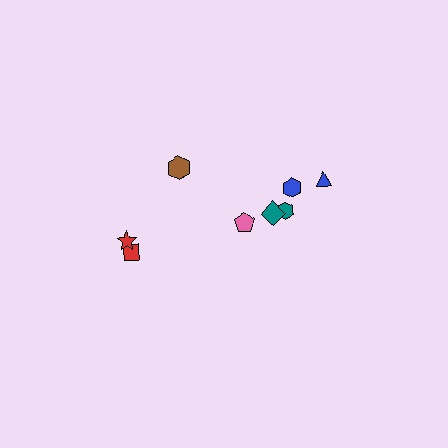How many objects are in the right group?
There are 5 objects.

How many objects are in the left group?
There are 3 objects.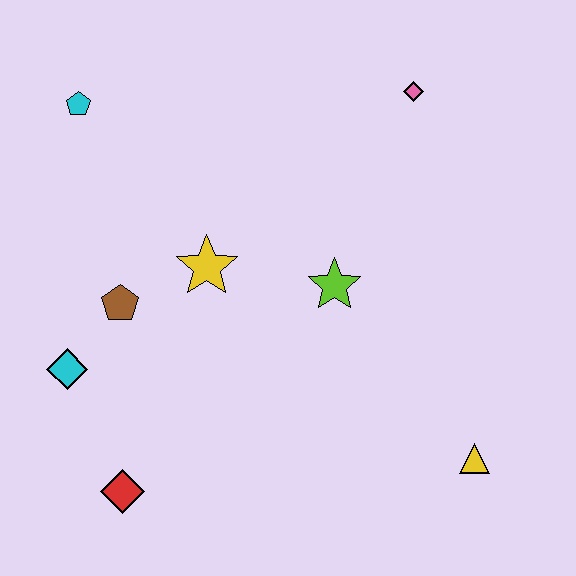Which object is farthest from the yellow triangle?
The cyan pentagon is farthest from the yellow triangle.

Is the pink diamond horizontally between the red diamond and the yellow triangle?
Yes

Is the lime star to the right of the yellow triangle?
No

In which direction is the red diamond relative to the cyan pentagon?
The red diamond is below the cyan pentagon.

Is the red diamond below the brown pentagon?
Yes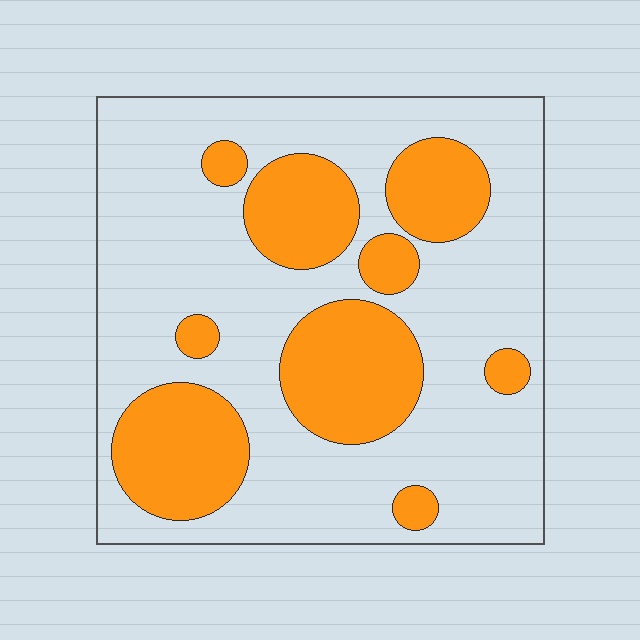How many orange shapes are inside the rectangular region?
9.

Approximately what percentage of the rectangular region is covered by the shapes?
Approximately 30%.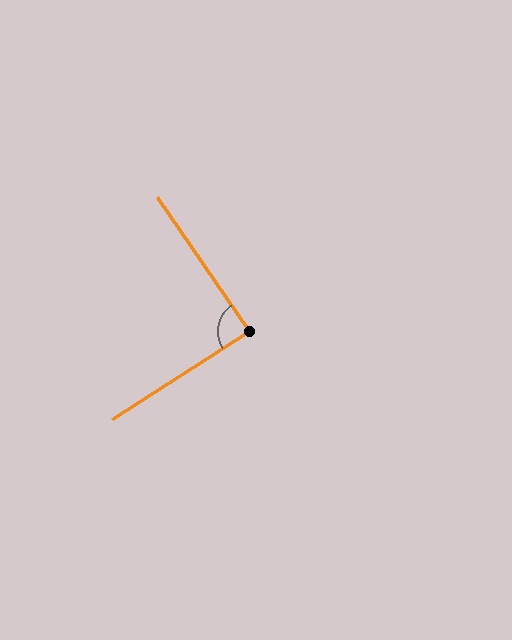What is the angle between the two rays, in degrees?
Approximately 88 degrees.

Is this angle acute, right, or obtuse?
It is approximately a right angle.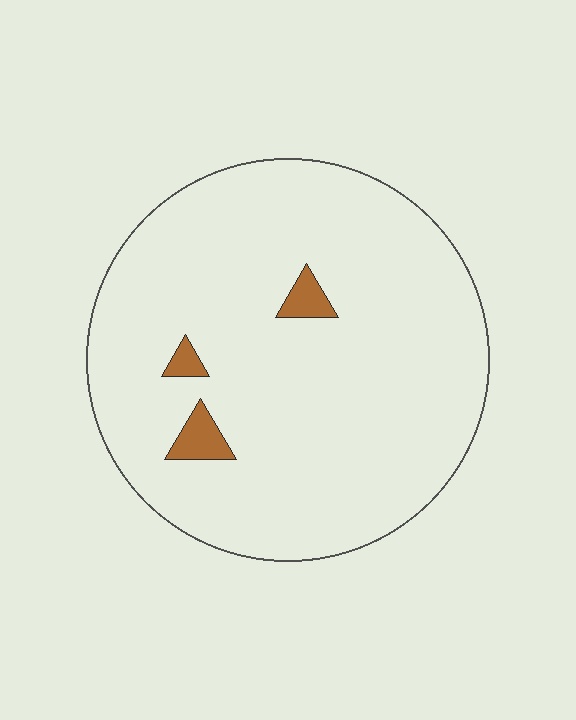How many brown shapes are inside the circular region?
3.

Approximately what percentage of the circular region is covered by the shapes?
Approximately 5%.